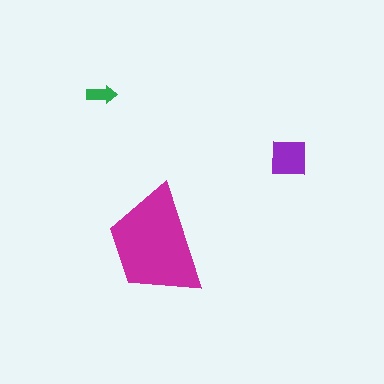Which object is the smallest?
The green arrow.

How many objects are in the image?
There are 3 objects in the image.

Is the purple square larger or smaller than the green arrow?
Larger.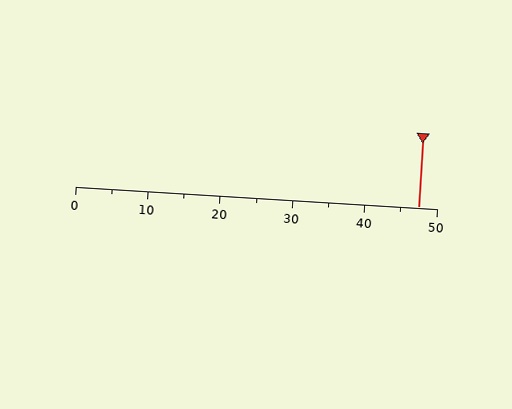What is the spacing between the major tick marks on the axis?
The major ticks are spaced 10 apart.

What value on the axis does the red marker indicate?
The marker indicates approximately 47.5.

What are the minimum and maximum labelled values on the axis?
The axis runs from 0 to 50.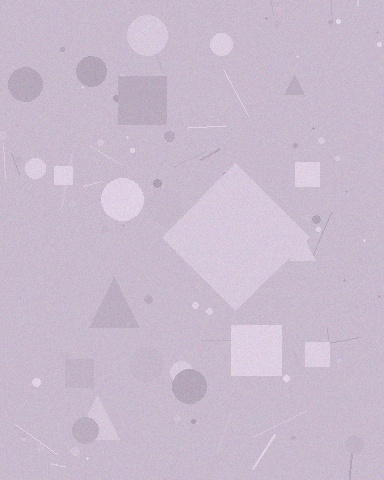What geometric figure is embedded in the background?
A diamond is embedded in the background.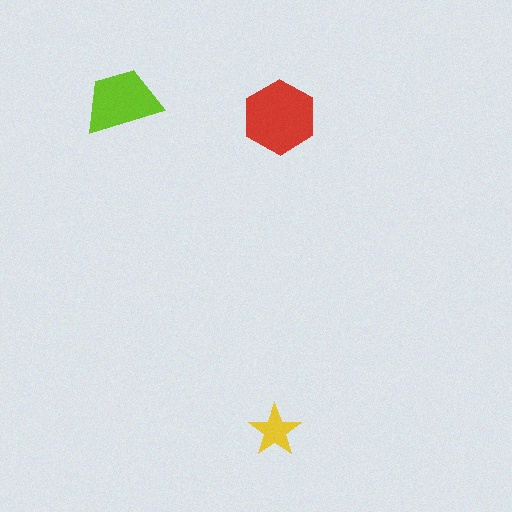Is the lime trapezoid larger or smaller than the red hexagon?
Smaller.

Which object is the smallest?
The yellow star.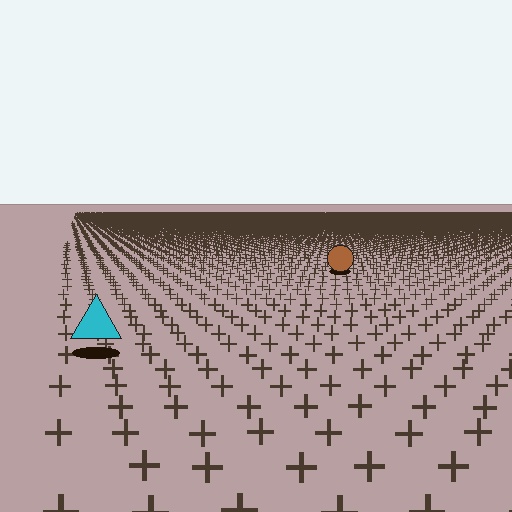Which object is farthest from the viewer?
The brown circle is farthest from the viewer. It appears smaller and the ground texture around it is denser.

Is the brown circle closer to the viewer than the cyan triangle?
No. The cyan triangle is closer — you can tell from the texture gradient: the ground texture is coarser near it.